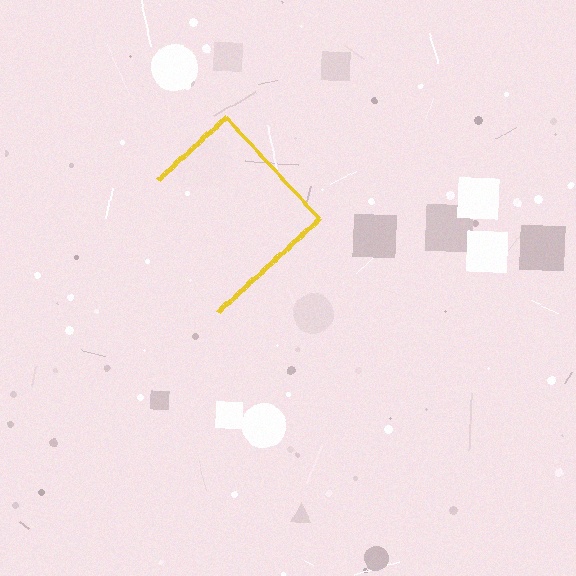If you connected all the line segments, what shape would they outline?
They would outline a diamond.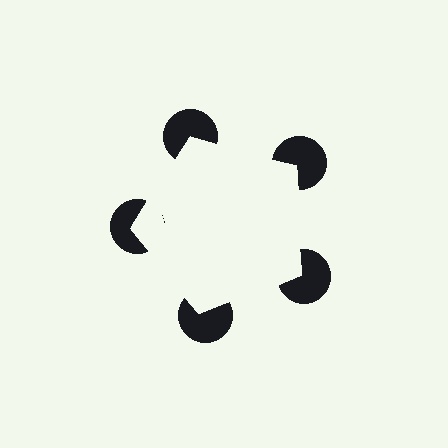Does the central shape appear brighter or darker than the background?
It typically appears slightly brighter than the background, even though no actual brightness change is drawn.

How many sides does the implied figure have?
5 sides.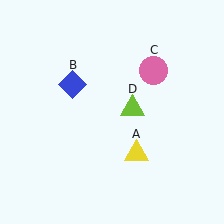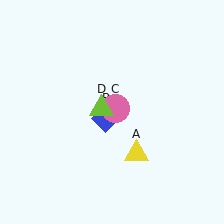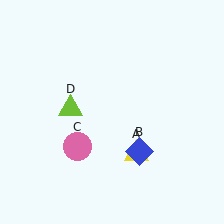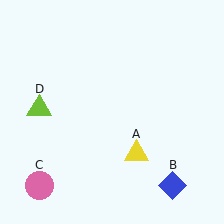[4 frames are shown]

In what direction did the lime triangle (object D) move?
The lime triangle (object D) moved left.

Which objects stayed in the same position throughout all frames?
Yellow triangle (object A) remained stationary.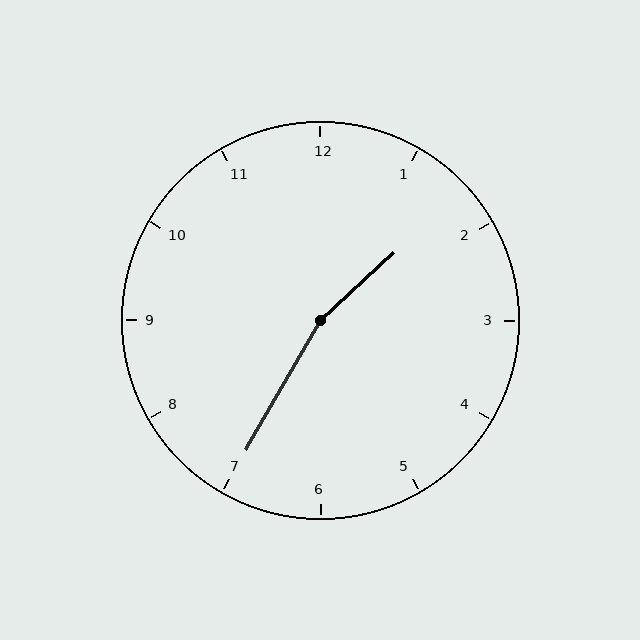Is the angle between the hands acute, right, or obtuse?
It is obtuse.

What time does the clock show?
1:35.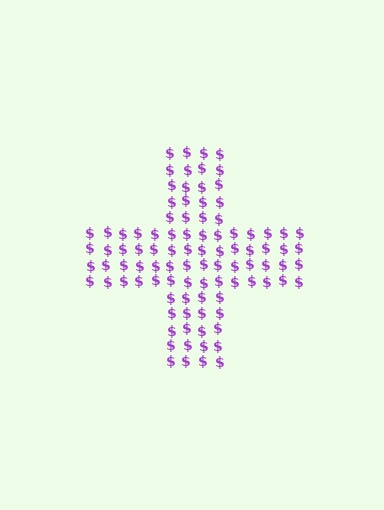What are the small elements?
The small elements are dollar signs.